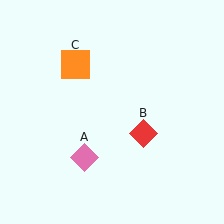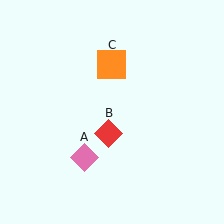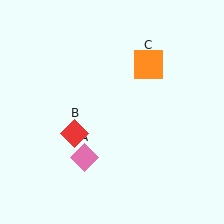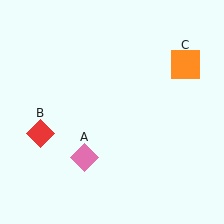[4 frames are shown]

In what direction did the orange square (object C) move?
The orange square (object C) moved right.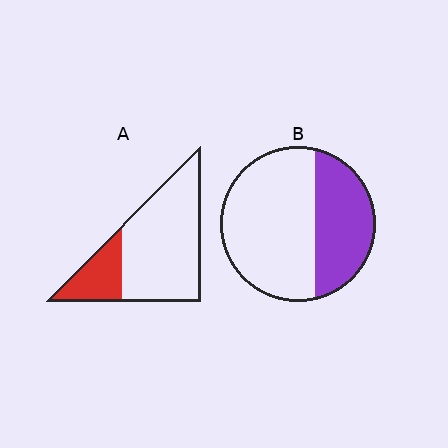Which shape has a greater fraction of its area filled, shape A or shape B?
Shape B.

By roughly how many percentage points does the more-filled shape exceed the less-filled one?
By roughly 10 percentage points (B over A).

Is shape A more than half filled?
No.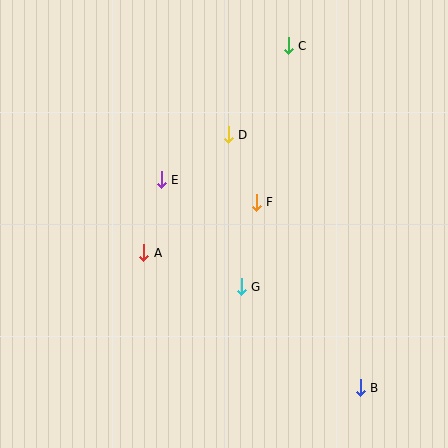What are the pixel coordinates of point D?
Point D is at (228, 135).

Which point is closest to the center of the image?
Point F at (256, 202) is closest to the center.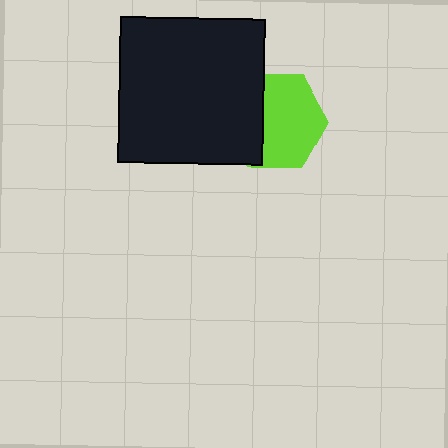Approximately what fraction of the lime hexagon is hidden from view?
Roughly 35% of the lime hexagon is hidden behind the black square.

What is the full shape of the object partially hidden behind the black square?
The partially hidden object is a lime hexagon.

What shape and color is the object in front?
The object in front is a black square.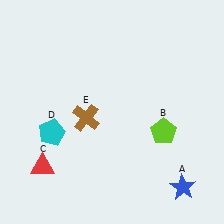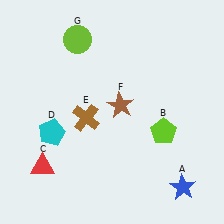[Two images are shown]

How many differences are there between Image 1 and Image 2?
There are 2 differences between the two images.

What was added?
A brown star (F), a lime circle (G) were added in Image 2.